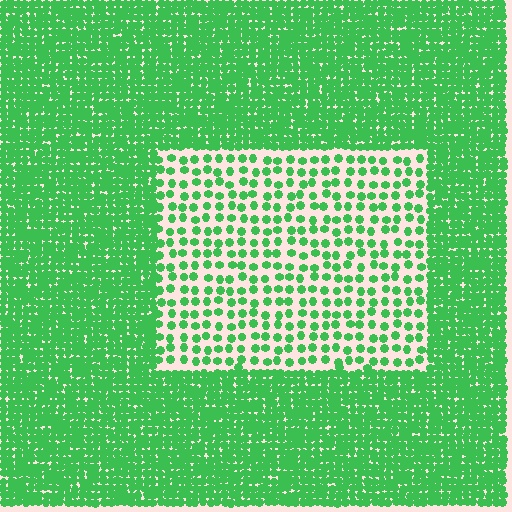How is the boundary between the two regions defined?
The boundary is defined by a change in element density (approximately 2.8x ratio). All elements are the same color, size, and shape.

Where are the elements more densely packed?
The elements are more densely packed outside the rectangle boundary.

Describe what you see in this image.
The image contains small green elements arranged at two different densities. A rectangle-shaped region is visible where the elements are less densely packed than the surrounding area.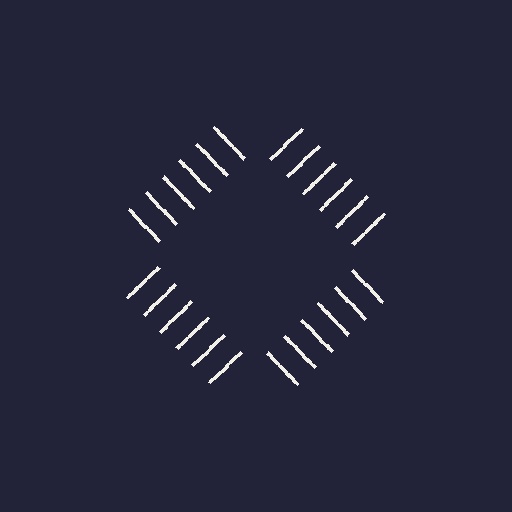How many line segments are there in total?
24 — 6 along each of the 4 edges.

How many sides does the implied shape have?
4 sides — the line-ends trace a square.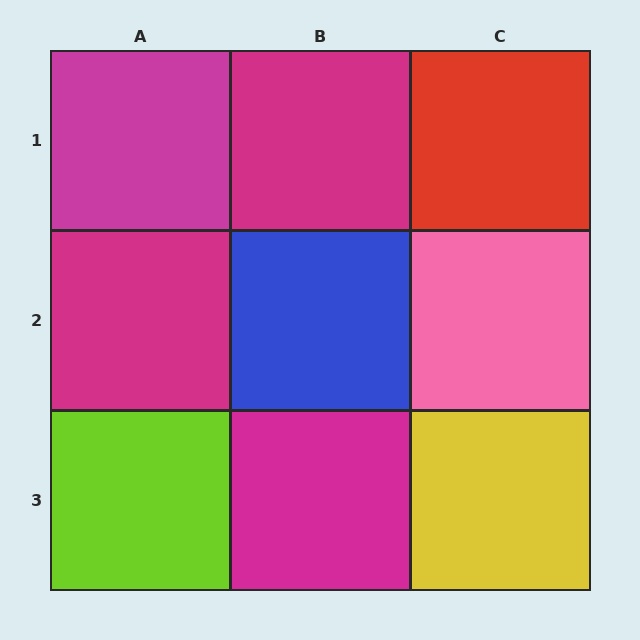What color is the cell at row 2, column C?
Pink.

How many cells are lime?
1 cell is lime.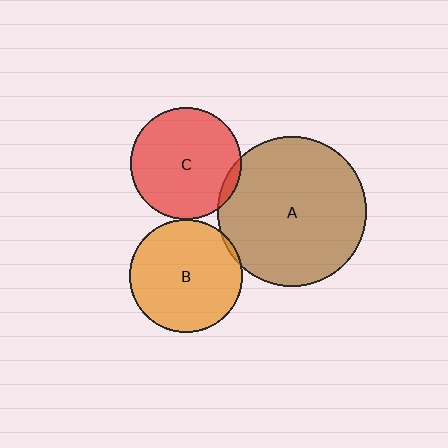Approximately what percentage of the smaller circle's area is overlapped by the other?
Approximately 5%.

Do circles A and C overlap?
Yes.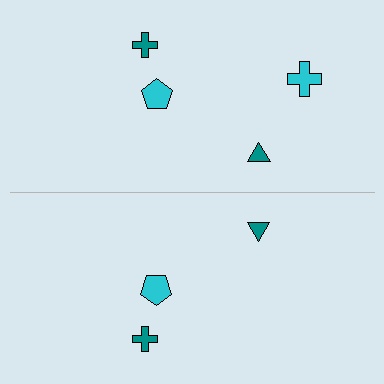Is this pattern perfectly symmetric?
No, the pattern is not perfectly symmetric. A cyan cross is missing from the bottom side.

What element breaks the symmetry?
A cyan cross is missing from the bottom side.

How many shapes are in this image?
There are 7 shapes in this image.